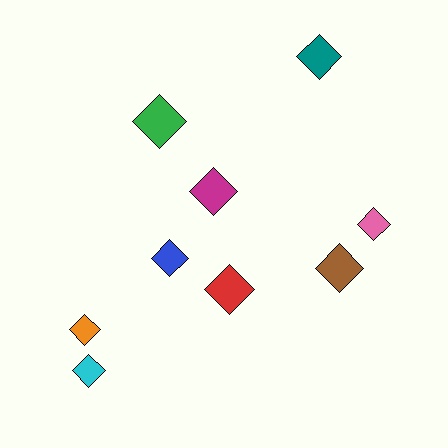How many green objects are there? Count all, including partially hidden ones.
There is 1 green object.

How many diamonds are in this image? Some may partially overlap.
There are 9 diamonds.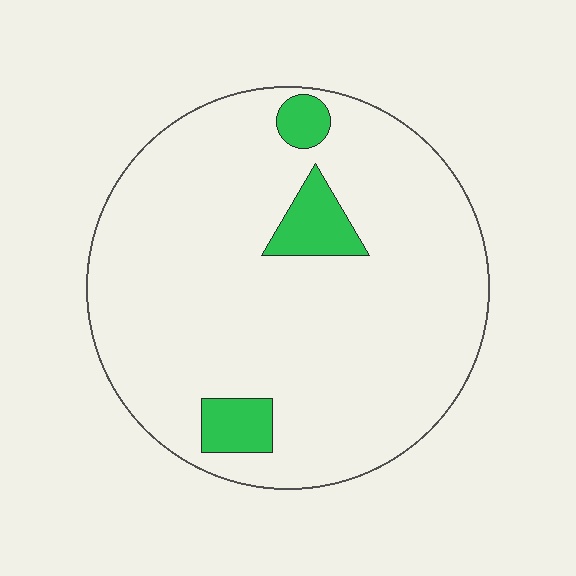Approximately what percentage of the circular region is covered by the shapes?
Approximately 10%.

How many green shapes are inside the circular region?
3.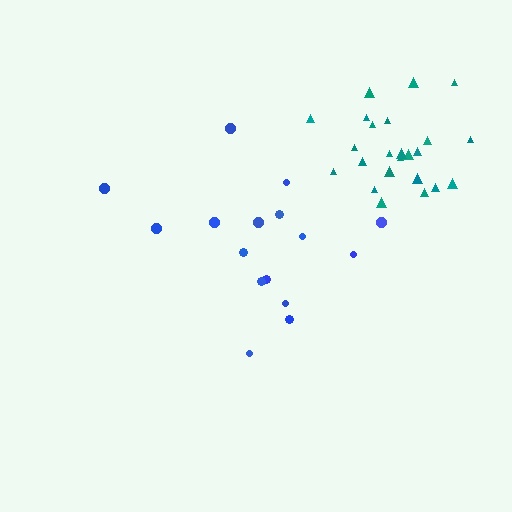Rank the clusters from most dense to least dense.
teal, blue.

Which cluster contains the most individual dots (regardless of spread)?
Teal (24).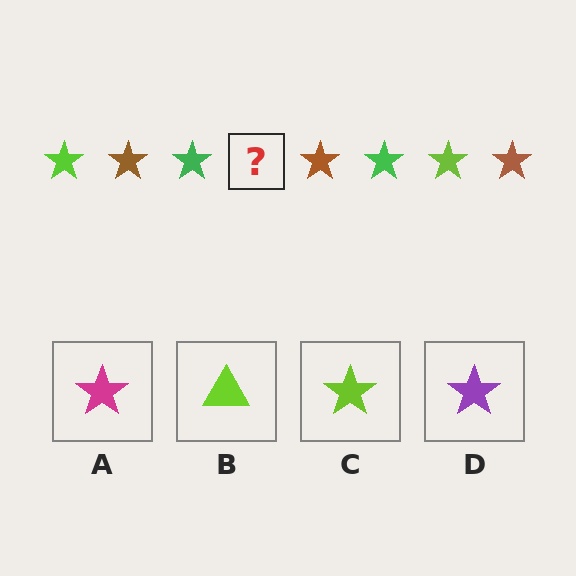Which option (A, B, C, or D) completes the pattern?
C.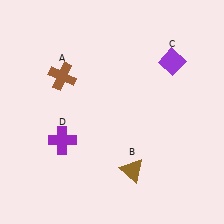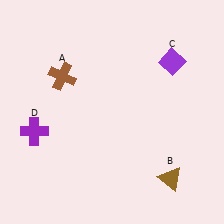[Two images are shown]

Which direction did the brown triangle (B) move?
The brown triangle (B) moved right.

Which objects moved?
The objects that moved are: the brown triangle (B), the purple cross (D).